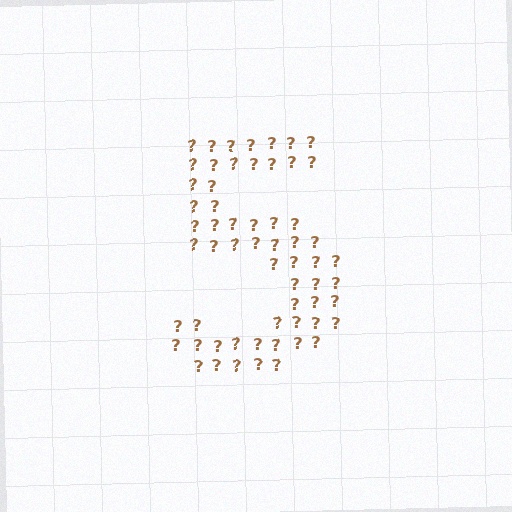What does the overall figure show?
The overall figure shows the digit 5.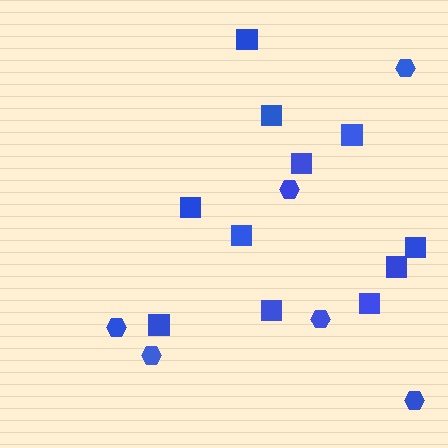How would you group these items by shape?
There are 2 groups: one group of squares (11) and one group of hexagons (6).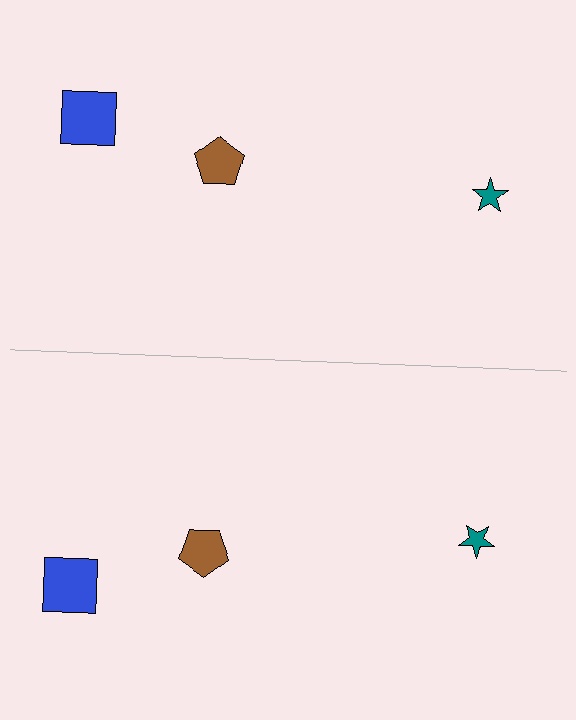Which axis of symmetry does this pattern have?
The pattern has a horizontal axis of symmetry running through the center of the image.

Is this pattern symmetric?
Yes, this pattern has bilateral (reflection) symmetry.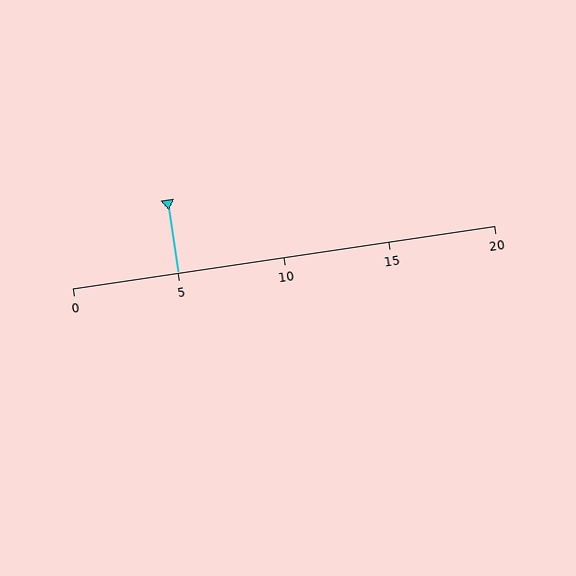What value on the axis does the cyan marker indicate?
The marker indicates approximately 5.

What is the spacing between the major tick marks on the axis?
The major ticks are spaced 5 apart.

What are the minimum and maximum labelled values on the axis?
The axis runs from 0 to 20.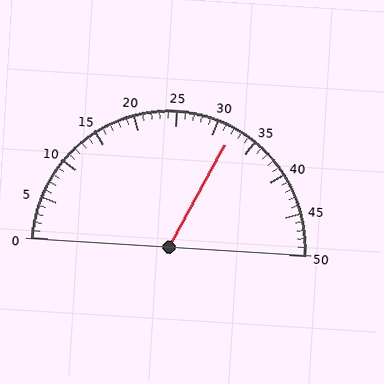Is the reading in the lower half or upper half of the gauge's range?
The reading is in the upper half of the range (0 to 50).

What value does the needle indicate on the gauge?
The needle indicates approximately 32.